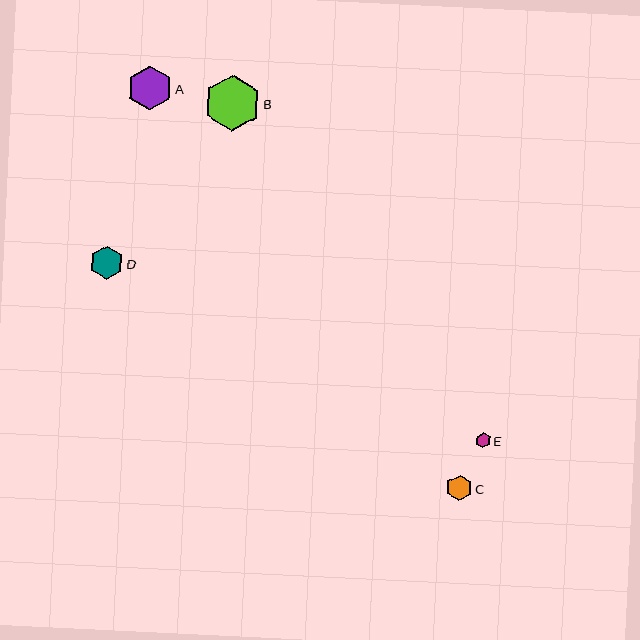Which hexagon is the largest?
Hexagon B is the largest with a size of approximately 56 pixels.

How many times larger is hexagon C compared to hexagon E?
Hexagon C is approximately 1.7 times the size of hexagon E.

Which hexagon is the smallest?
Hexagon E is the smallest with a size of approximately 15 pixels.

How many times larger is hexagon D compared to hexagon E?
Hexagon D is approximately 2.2 times the size of hexagon E.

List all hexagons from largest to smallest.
From largest to smallest: B, A, D, C, E.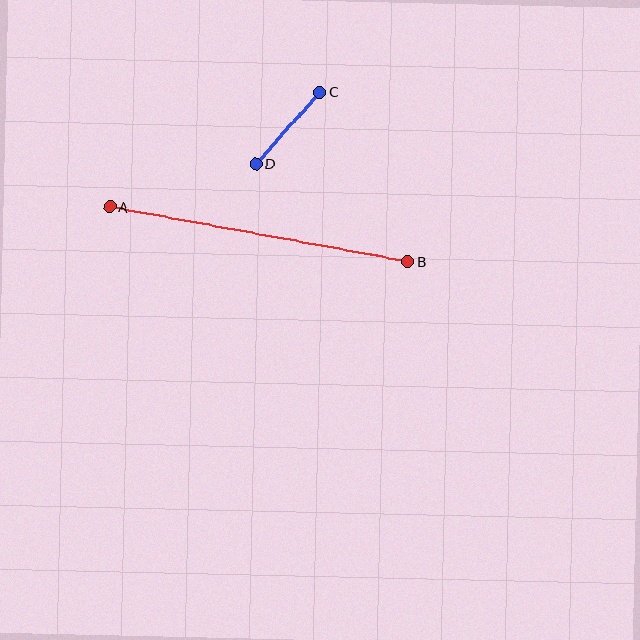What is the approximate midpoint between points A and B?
The midpoint is at approximately (259, 234) pixels.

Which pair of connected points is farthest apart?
Points A and B are farthest apart.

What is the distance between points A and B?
The distance is approximately 303 pixels.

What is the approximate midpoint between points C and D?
The midpoint is at approximately (288, 128) pixels.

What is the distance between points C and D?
The distance is approximately 96 pixels.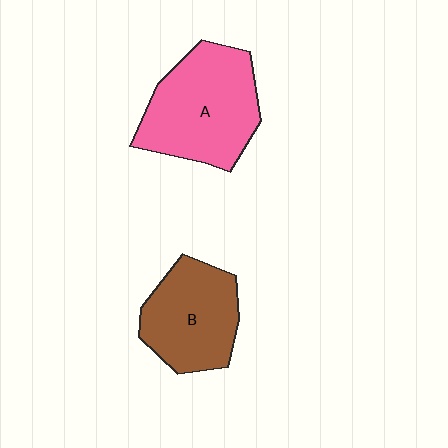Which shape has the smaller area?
Shape B (brown).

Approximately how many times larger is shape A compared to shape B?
Approximately 1.3 times.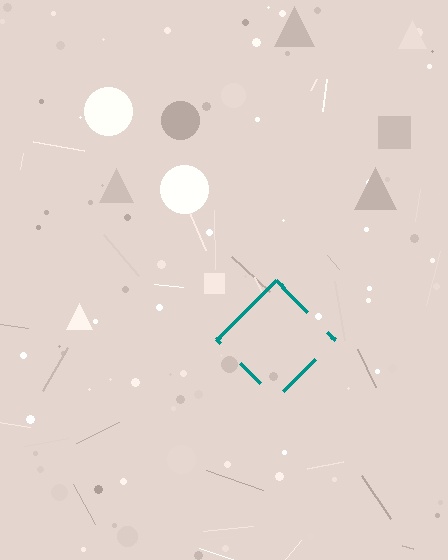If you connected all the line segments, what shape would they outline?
They would outline a diamond.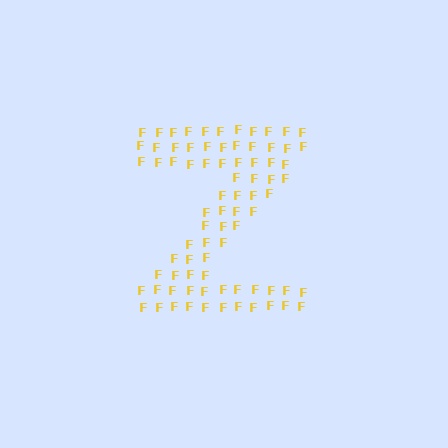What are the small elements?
The small elements are letter F's.